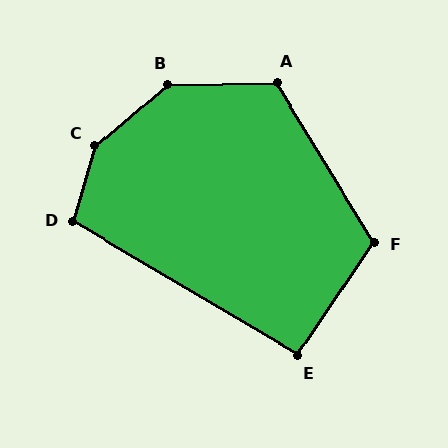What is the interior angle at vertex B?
Approximately 140 degrees (obtuse).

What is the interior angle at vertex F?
Approximately 115 degrees (obtuse).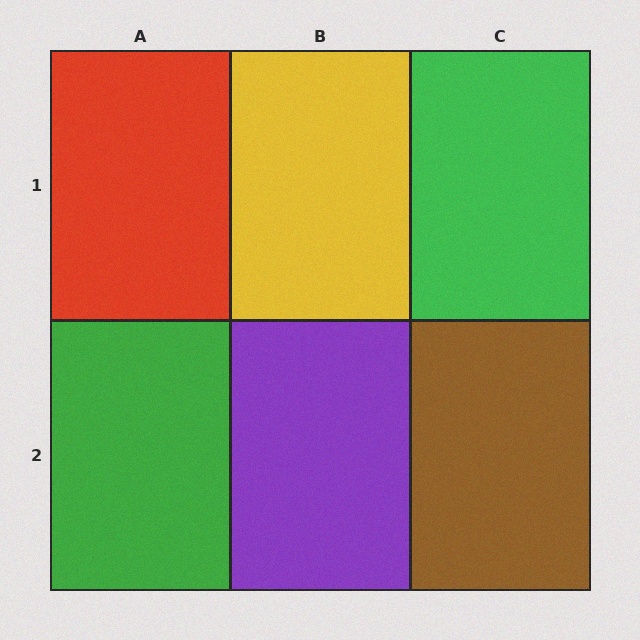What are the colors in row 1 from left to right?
Red, yellow, green.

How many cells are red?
1 cell is red.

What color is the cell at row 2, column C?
Brown.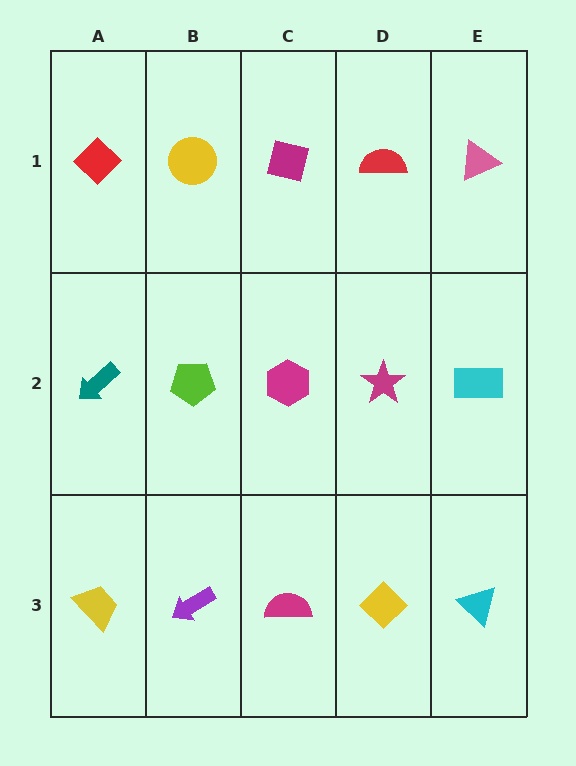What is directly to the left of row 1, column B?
A red diamond.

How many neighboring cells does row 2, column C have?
4.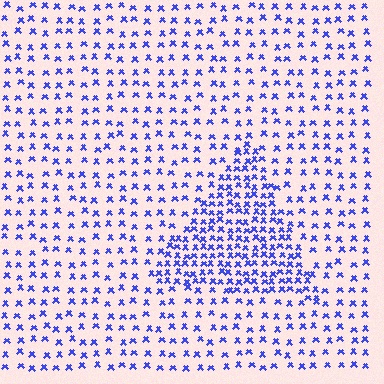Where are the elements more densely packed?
The elements are more densely packed inside the triangle boundary.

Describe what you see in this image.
The image contains small blue elements arranged at two different densities. A triangle-shaped region is visible where the elements are more densely packed than the surrounding area.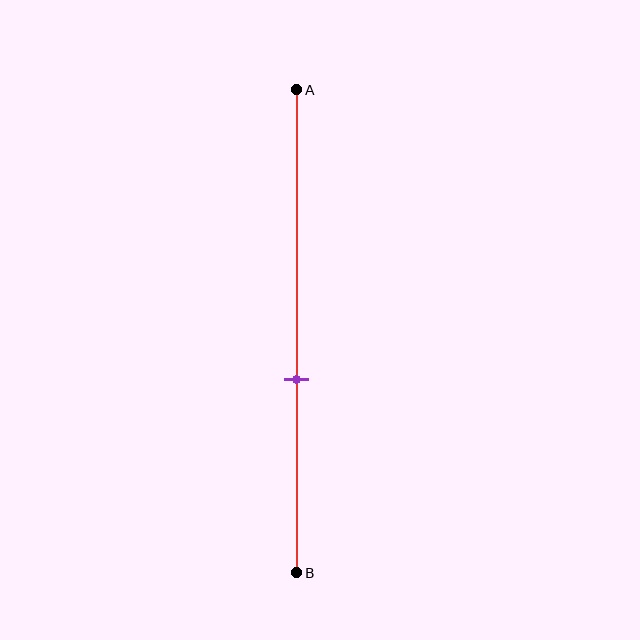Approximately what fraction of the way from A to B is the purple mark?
The purple mark is approximately 60% of the way from A to B.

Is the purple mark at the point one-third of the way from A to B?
No, the mark is at about 60% from A, not at the 33% one-third point.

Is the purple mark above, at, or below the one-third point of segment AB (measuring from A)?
The purple mark is below the one-third point of segment AB.